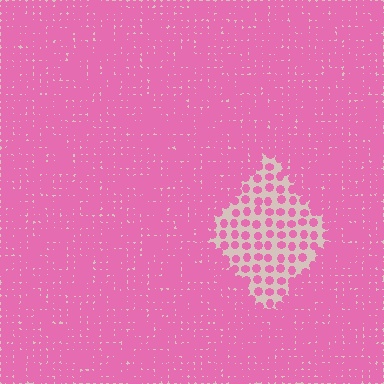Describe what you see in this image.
The image contains small pink elements arranged at two different densities. A diamond-shaped region is visible where the elements are less densely packed than the surrounding area.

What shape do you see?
I see a diamond.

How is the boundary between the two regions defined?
The boundary is defined by a change in element density (approximately 2.9x ratio). All elements are the same color, size, and shape.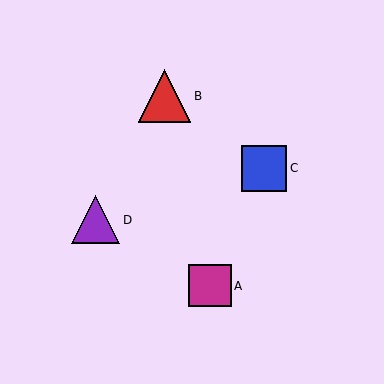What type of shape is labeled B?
Shape B is a red triangle.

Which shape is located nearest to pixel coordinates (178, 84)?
The red triangle (labeled B) at (164, 96) is nearest to that location.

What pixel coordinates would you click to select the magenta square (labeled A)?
Click at (210, 286) to select the magenta square A.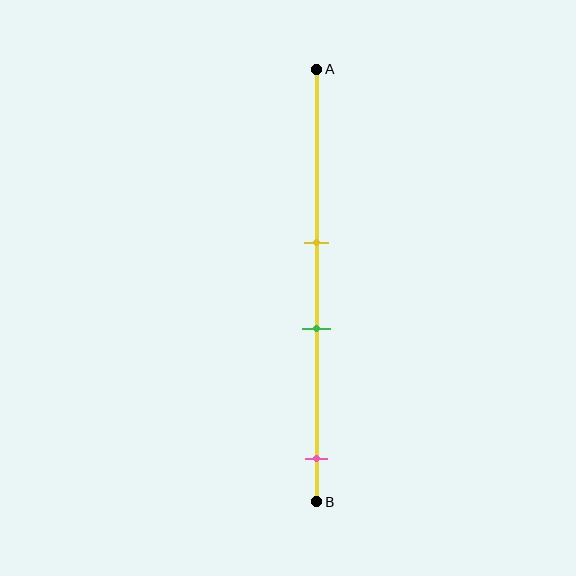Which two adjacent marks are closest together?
The yellow and green marks are the closest adjacent pair.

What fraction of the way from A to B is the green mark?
The green mark is approximately 60% (0.6) of the way from A to B.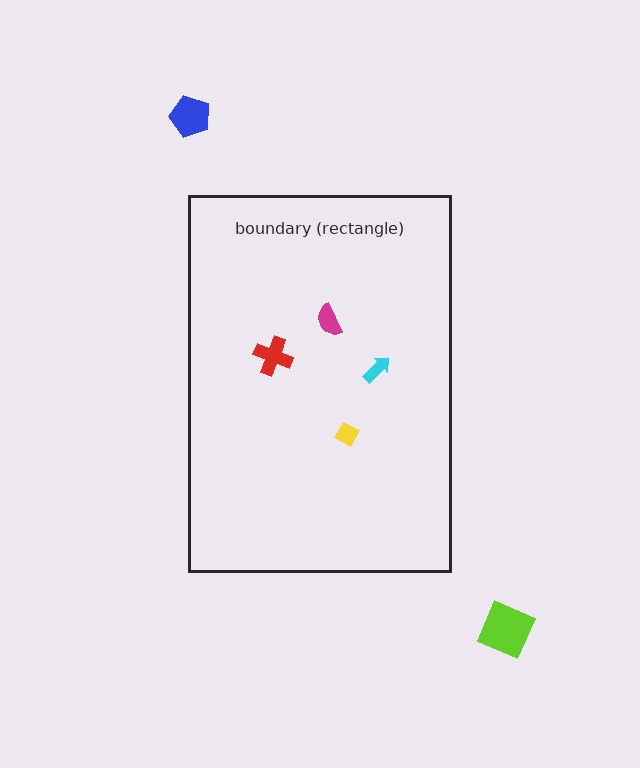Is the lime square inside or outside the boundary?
Outside.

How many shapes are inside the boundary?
4 inside, 2 outside.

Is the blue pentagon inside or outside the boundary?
Outside.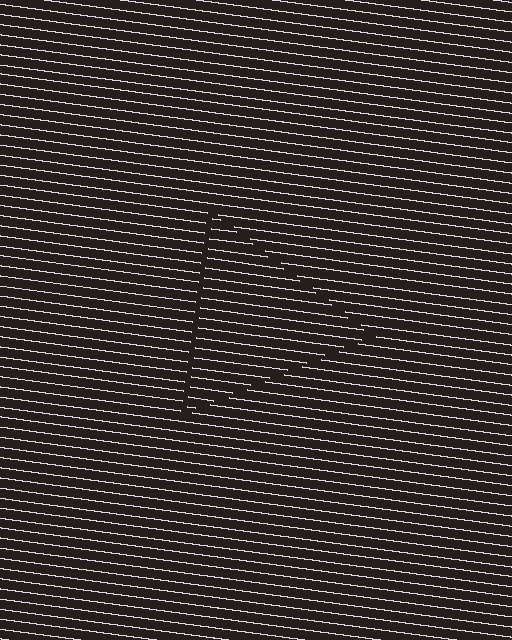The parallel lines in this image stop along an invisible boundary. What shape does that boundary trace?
An illusory triangle. The interior of the shape contains the same grating, shifted by half a period — the contour is defined by the phase discontinuity where line-ends from the inner and outer gratings abut.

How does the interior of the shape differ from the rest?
The interior of the shape contains the same grating, shifted by half a period — the contour is defined by the phase discontinuity where line-ends from the inner and outer gratings abut.